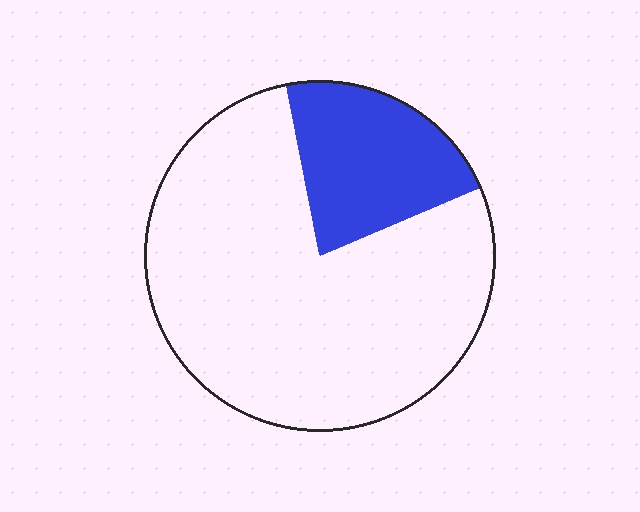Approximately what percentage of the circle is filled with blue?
Approximately 20%.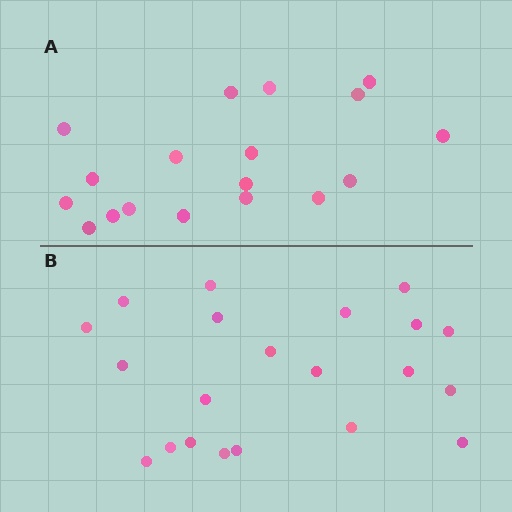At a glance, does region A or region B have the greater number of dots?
Region B (the bottom region) has more dots.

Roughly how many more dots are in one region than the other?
Region B has just a few more — roughly 2 or 3 more dots than region A.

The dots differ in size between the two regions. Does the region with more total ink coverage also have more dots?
No. Region A has more total ink coverage because its dots are larger, but region B actually contains more individual dots. Total area can be misleading — the number of items is what matters here.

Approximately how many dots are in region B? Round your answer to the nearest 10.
About 20 dots. (The exact count is 21, which rounds to 20.)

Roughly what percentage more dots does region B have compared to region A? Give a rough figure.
About 15% more.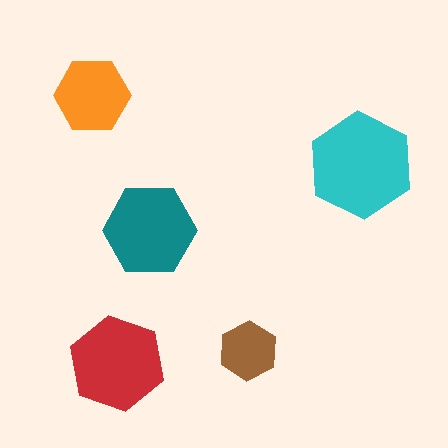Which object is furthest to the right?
The cyan hexagon is rightmost.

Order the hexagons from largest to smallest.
the cyan one, the red one, the teal one, the orange one, the brown one.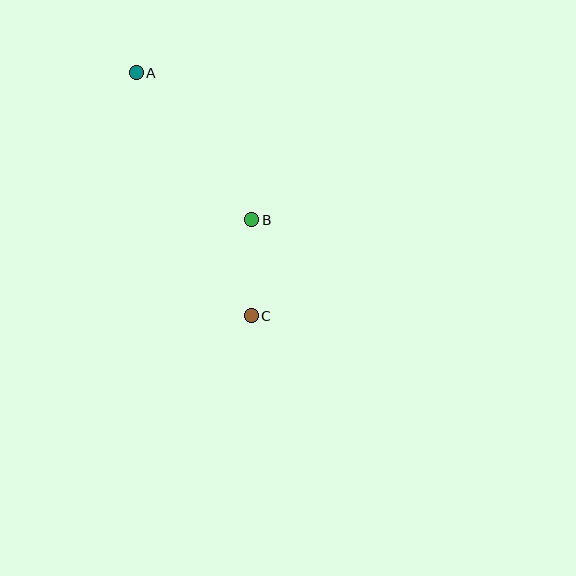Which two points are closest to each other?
Points B and C are closest to each other.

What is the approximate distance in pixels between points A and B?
The distance between A and B is approximately 187 pixels.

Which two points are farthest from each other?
Points A and C are farthest from each other.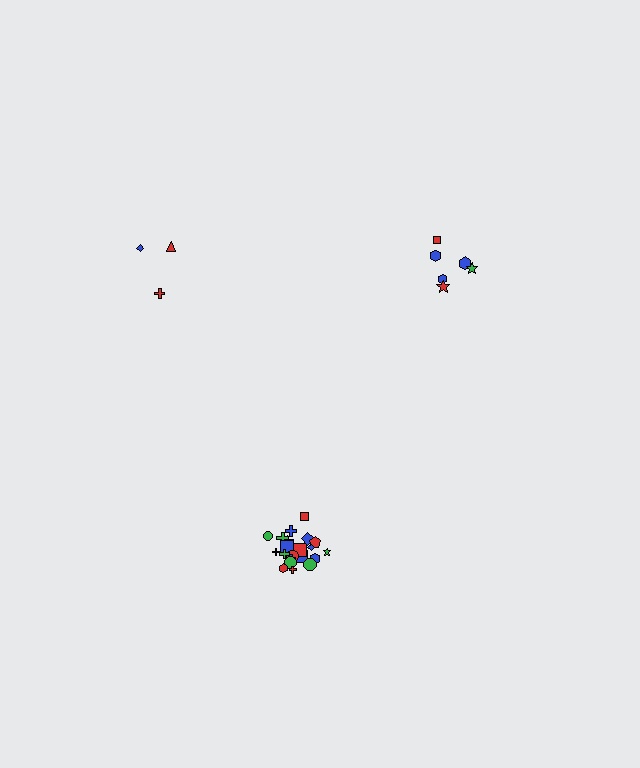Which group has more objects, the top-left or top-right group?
The top-right group.